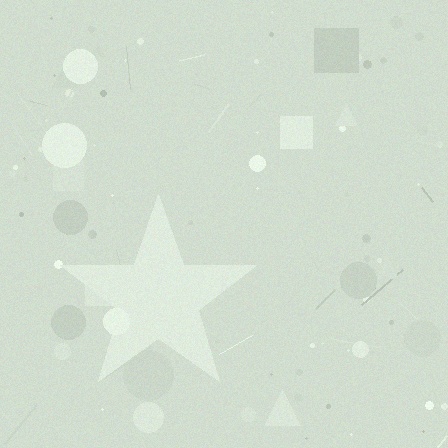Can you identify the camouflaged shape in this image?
The camouflaged shape is a star.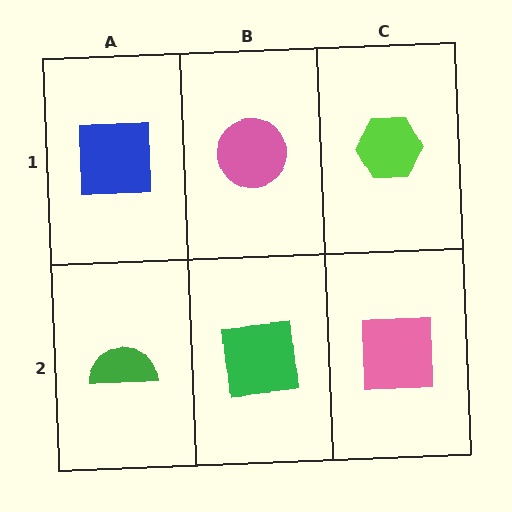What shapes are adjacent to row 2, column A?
A blue square (row 1, column A), a green square (row 2, column B).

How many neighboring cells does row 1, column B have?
3.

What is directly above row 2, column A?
A blue square.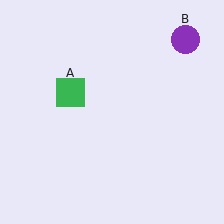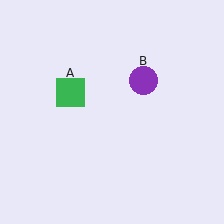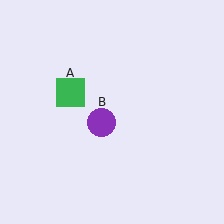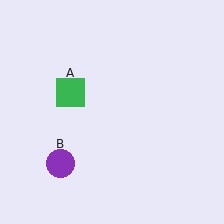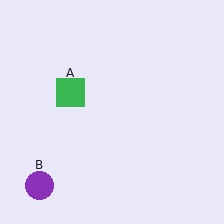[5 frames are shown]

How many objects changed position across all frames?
1 object changed position: purple circle (object B).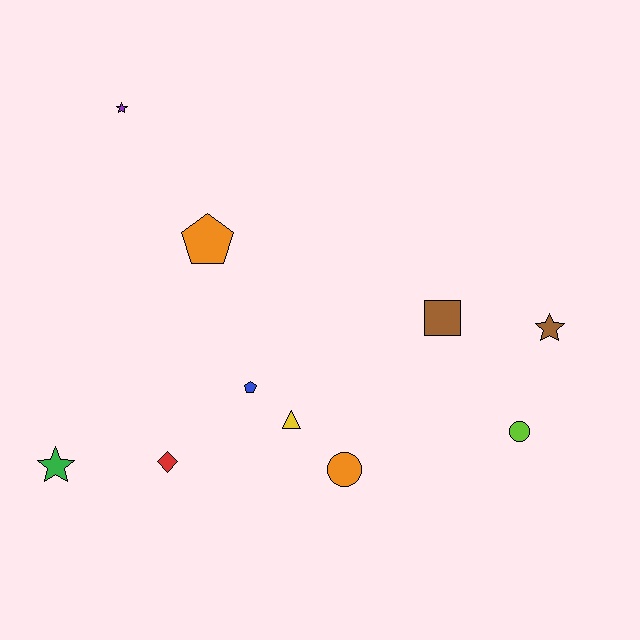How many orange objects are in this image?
There are 2 orange objects.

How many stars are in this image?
There are 3 stars.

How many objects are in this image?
There are 10 objects.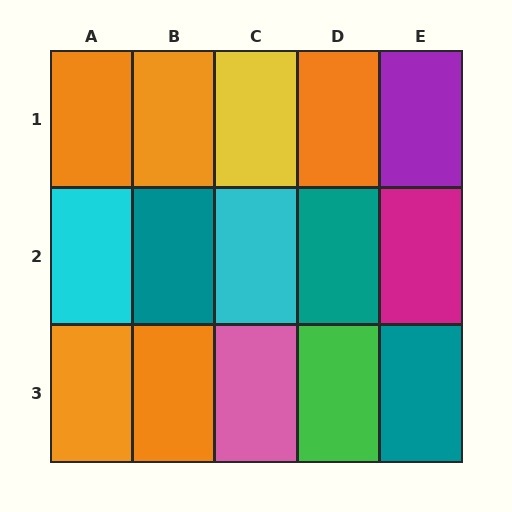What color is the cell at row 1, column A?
Orange.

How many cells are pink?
1 cell is pink.